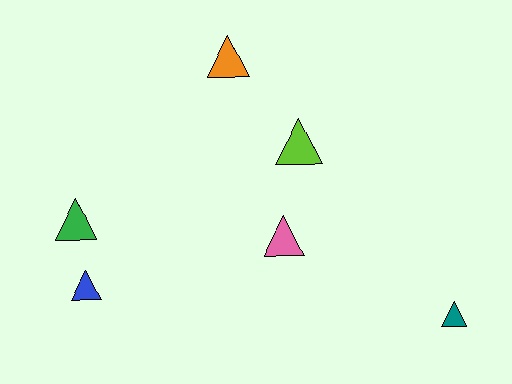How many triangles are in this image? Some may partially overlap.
There are 6 triangles.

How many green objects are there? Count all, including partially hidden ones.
There is 1 green object.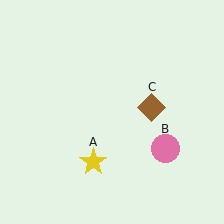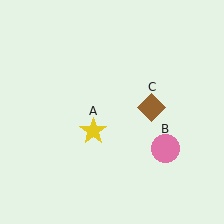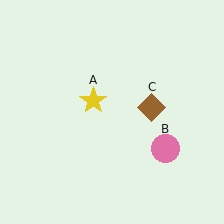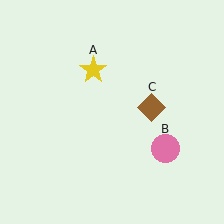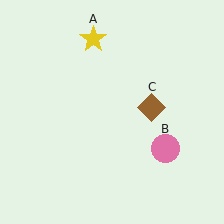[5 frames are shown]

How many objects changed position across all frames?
1 object changed position: yellow star (object A).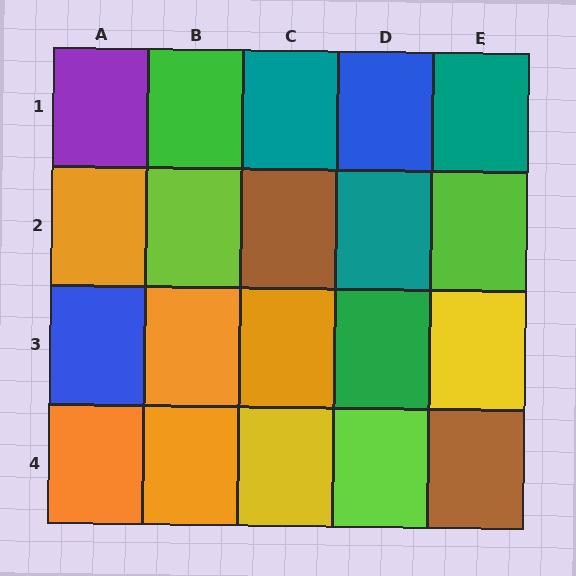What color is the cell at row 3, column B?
Orange.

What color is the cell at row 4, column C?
Yellow.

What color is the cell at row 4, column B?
Orange.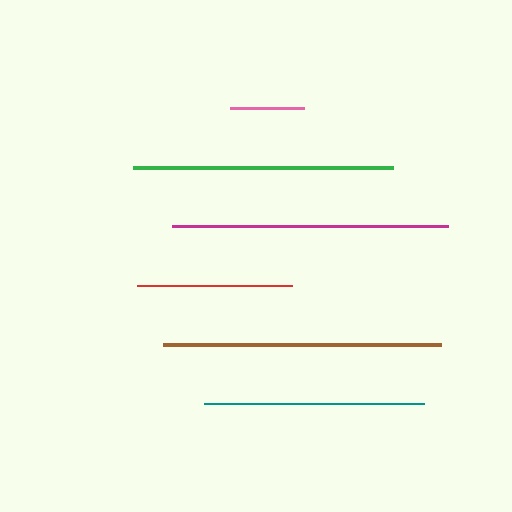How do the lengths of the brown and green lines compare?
The brown and green lines are approximately the same length.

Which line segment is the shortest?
The pink line is the shortest at approximately 74 pixels.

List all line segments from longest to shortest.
From longest to shortest: brown, magenta, green, teal, red, pink.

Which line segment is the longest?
The brown line is the longest at approximately 278 pixels.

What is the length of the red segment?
The red segment is approximately 154 pixels long.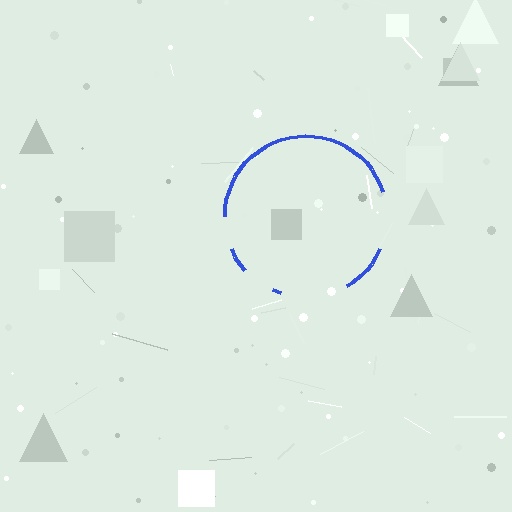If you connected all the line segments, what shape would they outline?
They would outline a circle.